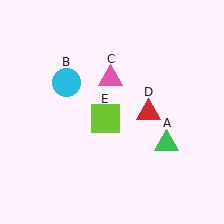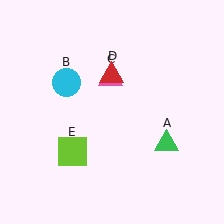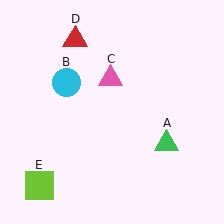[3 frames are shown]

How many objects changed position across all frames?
2 objects changed position: red triangle (object D), lime square (object E).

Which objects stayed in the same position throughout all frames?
Green triangle (object A) and cyan circle (object B) and pink triangle (object C) remained stationary.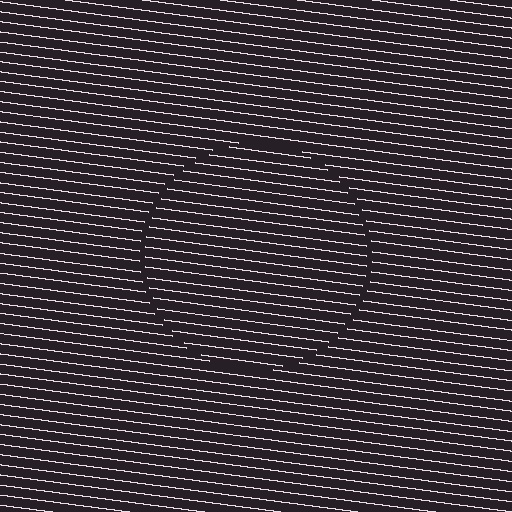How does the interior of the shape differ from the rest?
The interior of the shape contains the same grating, shifted by half a period — the contour is defined by the phase discontinuity where line-ends from the inner and outer gratings abut.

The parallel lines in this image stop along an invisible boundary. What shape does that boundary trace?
An illusory circle. The interior of the shape contains the same grating, shifted by half a period — the contour is defined by the phase discontinuity where line-ends from the inner and outer gratings abut.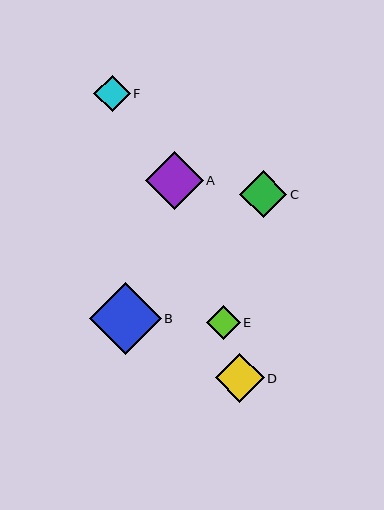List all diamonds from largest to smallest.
From largest to smallest: B, A, D, C, F, E.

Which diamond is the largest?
Diamond B is the largest with a size of approximately 72 pixels.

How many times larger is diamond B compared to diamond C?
Diamond B is approximately 1.5 times the size of diamond C.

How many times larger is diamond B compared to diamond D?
Diamond B is approximately 1.5 times the size of diamond D.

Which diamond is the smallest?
Diamond E is the smallest with a size of approximately 34 pixels.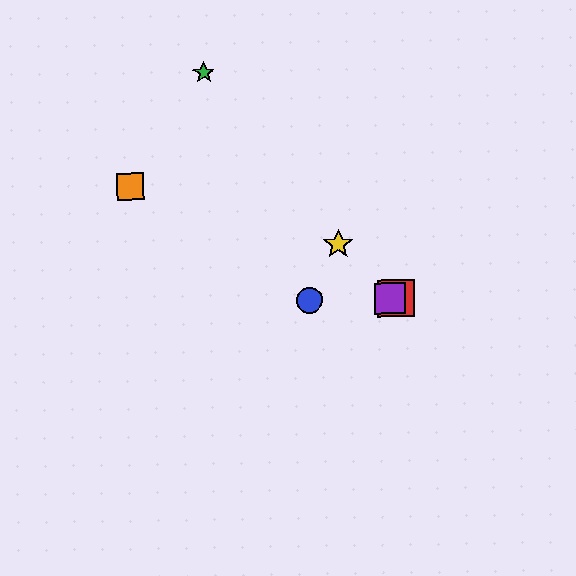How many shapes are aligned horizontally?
3 shapes (the red square, the blue circle, the purple square) are aligned horizontally.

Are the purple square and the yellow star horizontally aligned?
No, the purple square is at y≈299 and the yellow star is at y≈244.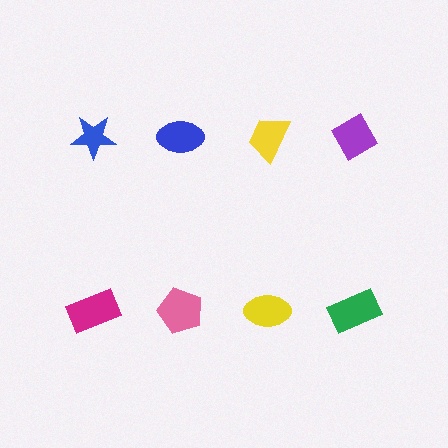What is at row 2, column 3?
A yellow ellipse.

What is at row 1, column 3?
A yellow trapezoid.